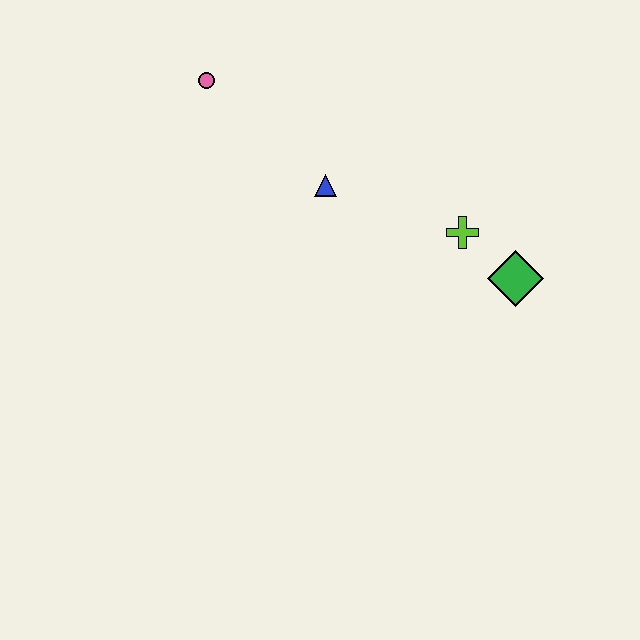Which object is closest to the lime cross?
The green diamond is closest to the lime cross.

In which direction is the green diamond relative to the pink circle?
The green diamond is to the right of the pink circle.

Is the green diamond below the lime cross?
Yes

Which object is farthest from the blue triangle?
The green diamond is farthest from the blue triangle.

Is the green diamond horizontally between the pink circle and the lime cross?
No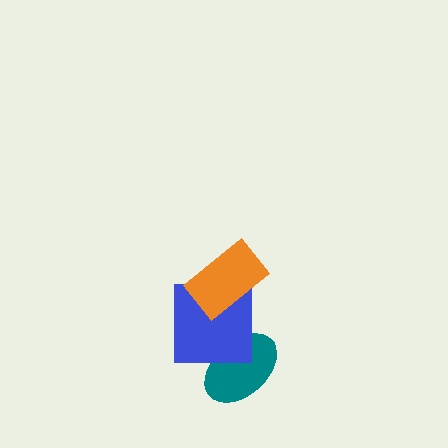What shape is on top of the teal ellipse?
The blue square is on top of the teal ellipse.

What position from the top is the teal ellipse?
The teal ellipse is 3rd from the top.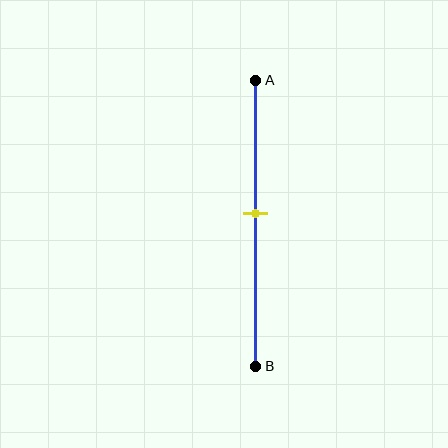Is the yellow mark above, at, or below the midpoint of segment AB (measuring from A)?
The yellow mark is above the midpoint of segment AB.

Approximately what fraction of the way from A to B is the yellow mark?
The yellow mark is approximately 45% of the way from A to B.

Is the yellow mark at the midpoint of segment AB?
No, the mark is at about 45% from A, not at the 50% midpoint.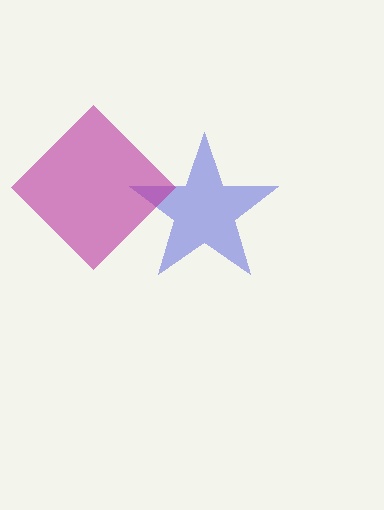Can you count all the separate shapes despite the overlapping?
Yes, there are 2 separate shapes.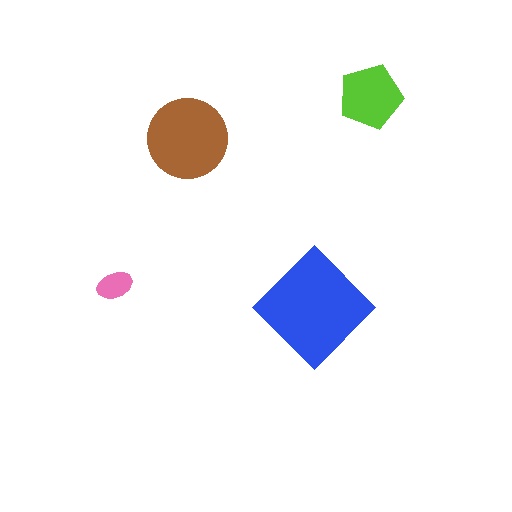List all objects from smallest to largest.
The pink ellipse, the lime pentagon, the brown circle, the blue diamond.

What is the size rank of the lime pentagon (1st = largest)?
3rd.